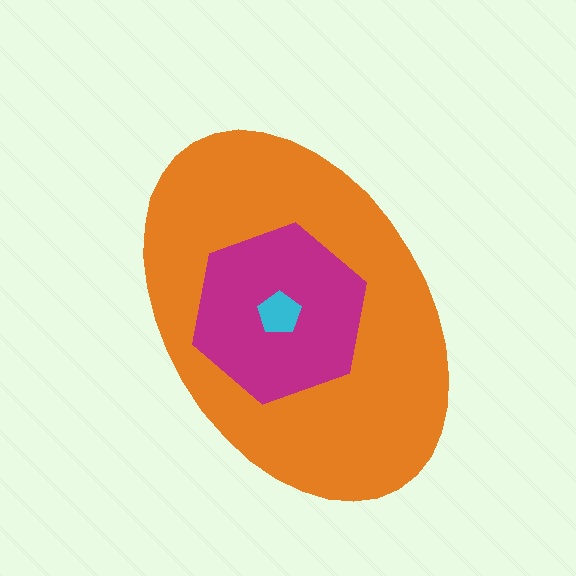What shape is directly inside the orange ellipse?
The magenta hexagon.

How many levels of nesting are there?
3.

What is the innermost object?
The cyan pentagon.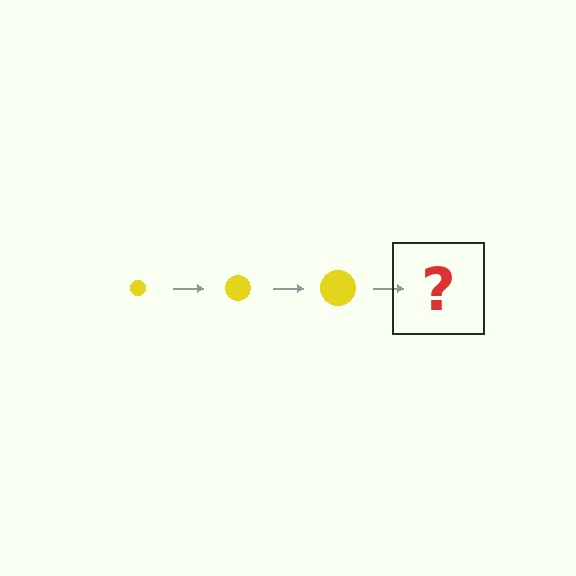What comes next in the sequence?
The next element should be a yellow circle, larger than the previous one.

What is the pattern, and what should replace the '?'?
The pattern is that the circle gets progressively larger each step. The '?' should be a yellow circle, larger than the previous one.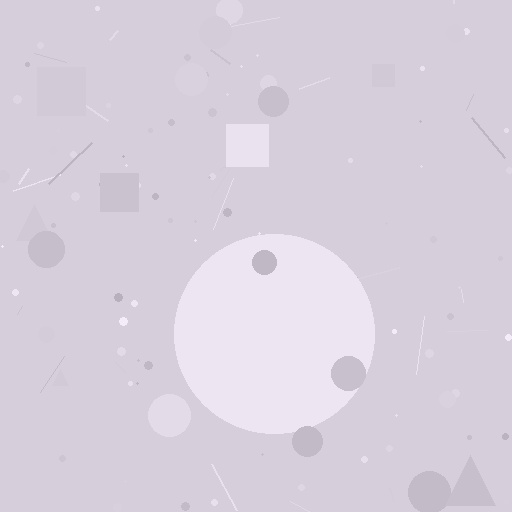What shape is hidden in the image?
A circle is hidden in the image.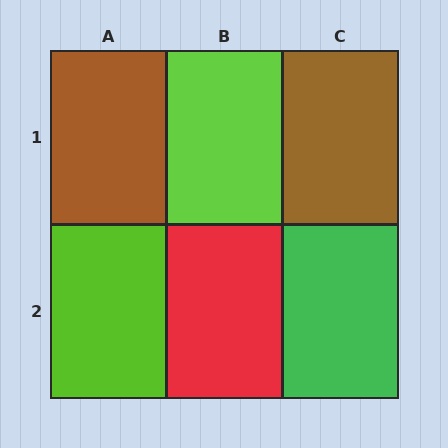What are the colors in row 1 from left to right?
Brown, lime, brown.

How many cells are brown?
2 cells are brown.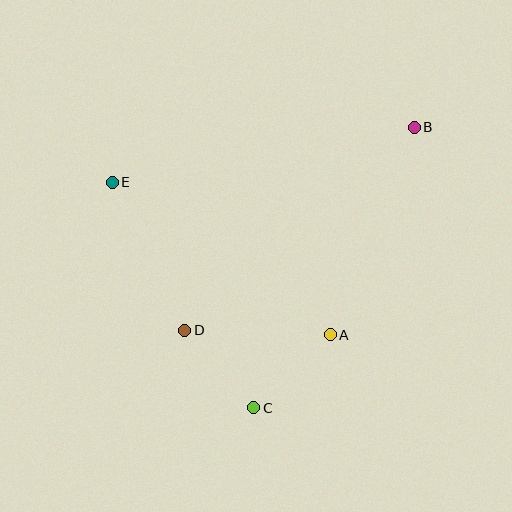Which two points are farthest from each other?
Points B and C are farthest from each other.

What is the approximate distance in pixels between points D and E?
The distance between D and E is approximately 165 pixels.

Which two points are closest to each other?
Points C and D are closest to each other.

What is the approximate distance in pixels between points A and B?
The distance between A and B is approximately 223 pixels.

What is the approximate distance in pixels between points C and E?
The distance between C and E is approximately 266 pixels.